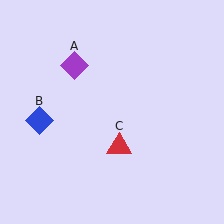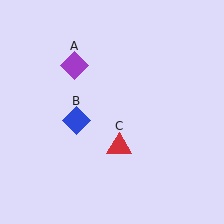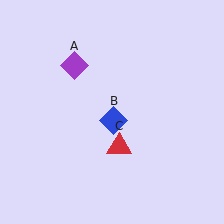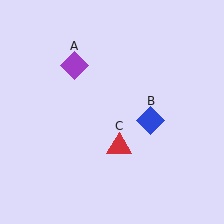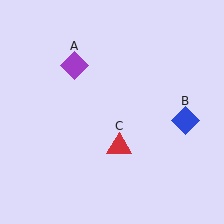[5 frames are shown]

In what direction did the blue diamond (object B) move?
The blue diamond (object B) moved right.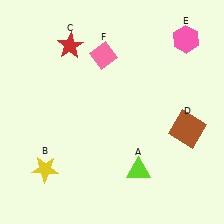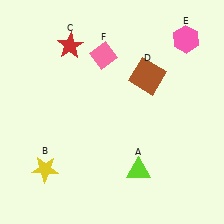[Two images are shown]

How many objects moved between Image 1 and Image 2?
1 object moved between the two images.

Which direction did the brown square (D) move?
The brown square (D) moved up.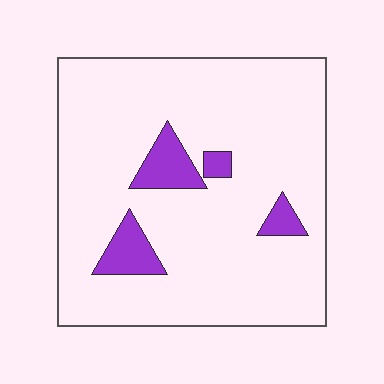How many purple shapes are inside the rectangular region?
4.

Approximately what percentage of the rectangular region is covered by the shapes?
Approximately 10%.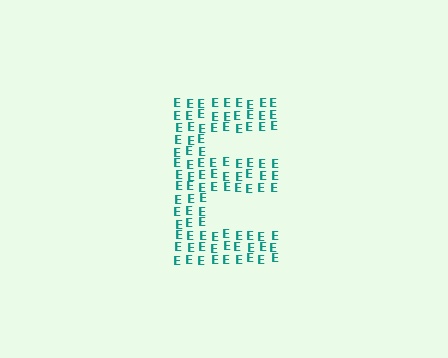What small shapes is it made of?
It is made of small letter E's.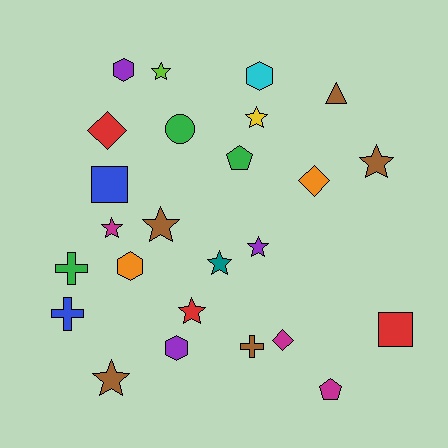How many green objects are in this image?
There are 3 green objects.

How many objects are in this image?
There are 25 objects.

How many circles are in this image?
There is 1 circle.